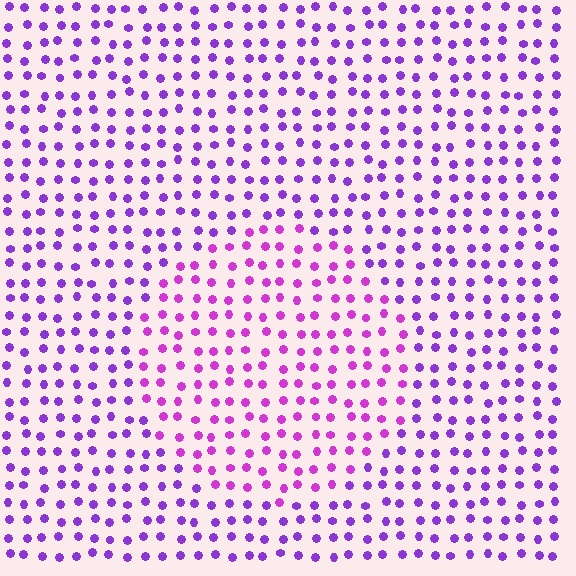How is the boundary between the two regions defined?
The boundary is defined purely by a slight shift in hue (about 27 degrees). Spacing, size, and orientation are identical on both sides.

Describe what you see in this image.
The image is filled with small purple elements in a uniform arrangement. A circle-shaped region is visible where the elements are tinted to a slightly different hue, forming a subtle color boundary.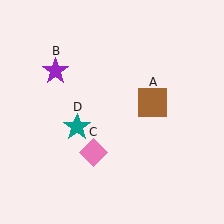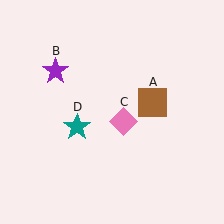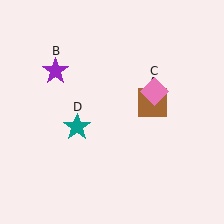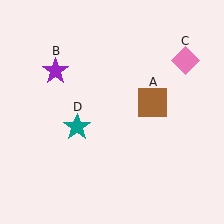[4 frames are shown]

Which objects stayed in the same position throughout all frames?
Brown square (object A) and purple star (object B) and teal star (object D) remained stationary.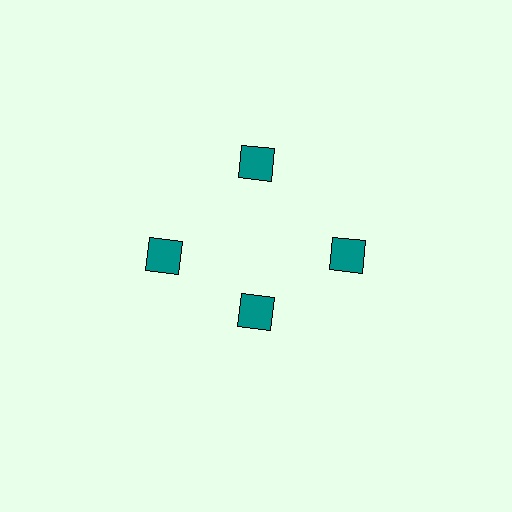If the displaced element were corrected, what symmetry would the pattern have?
It would have 4-fold rotational symmetry — the pattern would map onto itself every 90 degrees.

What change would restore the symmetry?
The symmetry would be restored by moving it outward, back onto the ring so that all 4 diamonds sit at equal angles and equal distance from the center.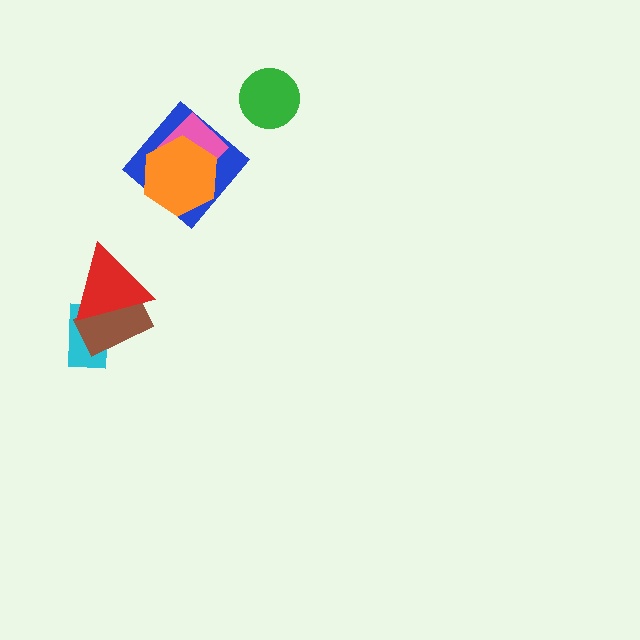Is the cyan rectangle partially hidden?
Yes, it is partially covered by another shape.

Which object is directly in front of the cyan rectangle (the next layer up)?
The brown rectangle is directly in front of the cyan rectangle.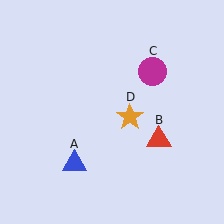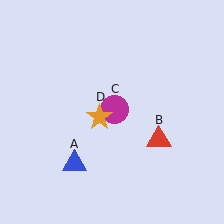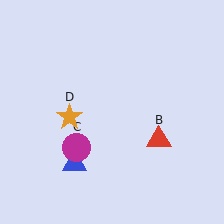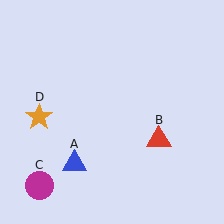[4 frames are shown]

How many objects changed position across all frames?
2 objects changed position: magenta circle (object C), orange star (object D).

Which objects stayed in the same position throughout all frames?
Blue triangle (object A) and red triangle (object B) remained stationary.